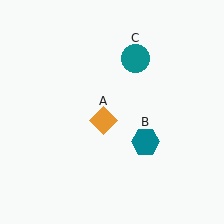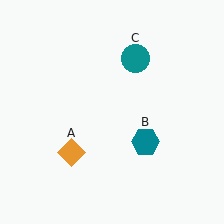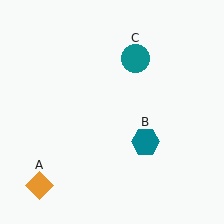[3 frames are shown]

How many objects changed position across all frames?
1 object changed position: orange diamond (object A).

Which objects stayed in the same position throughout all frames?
Teal hexagon (object B) and teal circle (object C) remained stationary.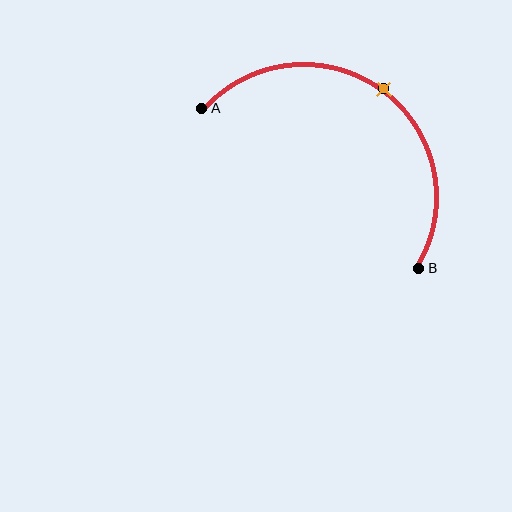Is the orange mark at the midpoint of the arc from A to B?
Yes. The orange mark lies on the arc at equal arc-length from both A and B — it is the arc midpoint.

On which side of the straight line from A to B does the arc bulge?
The arc bulges above and to the right of the straight line connecting A and B.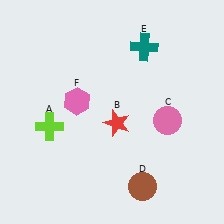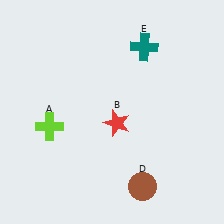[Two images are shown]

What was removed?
The pink hexagon (F), the pink circle (C) were removed in Image 2.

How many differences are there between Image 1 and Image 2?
There are 2 differences between the two images.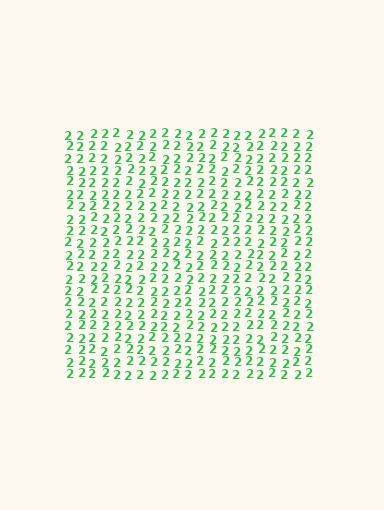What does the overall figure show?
The overall figure shows a square.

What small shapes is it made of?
It is made of small digit 2's.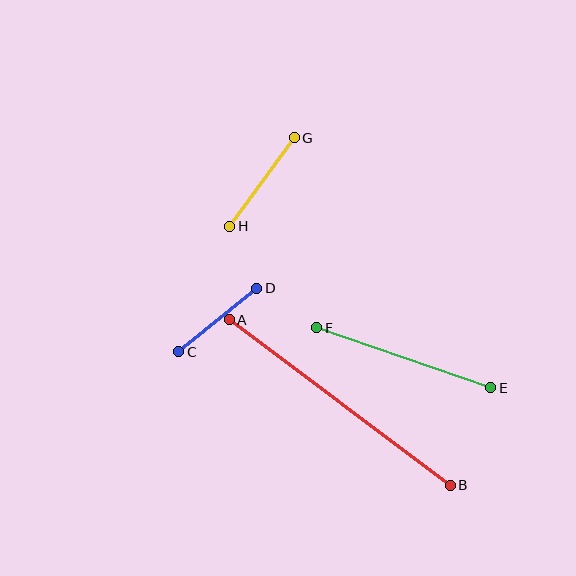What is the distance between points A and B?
The distance is approximately 276 pixels.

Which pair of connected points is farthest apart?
Points A and B are farthest apart.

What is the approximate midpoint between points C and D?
The midpoint is at approximately (218, 320) pixels.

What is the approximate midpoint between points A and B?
The midpoint is at approximately (340, 402) pixels.